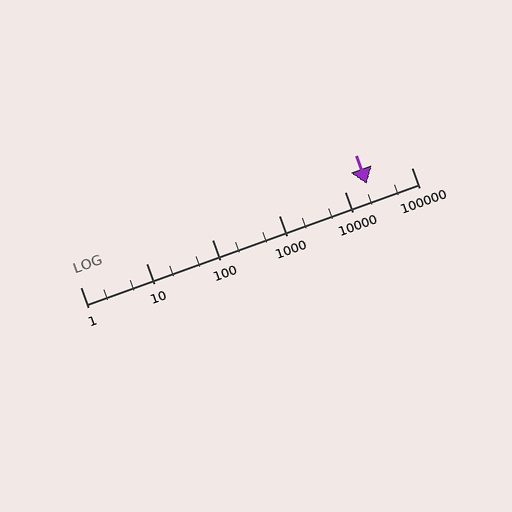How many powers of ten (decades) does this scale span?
The scale spans 5 decades, from 1 to 100000.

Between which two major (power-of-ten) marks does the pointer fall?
The pointer is between 10000 and 100000.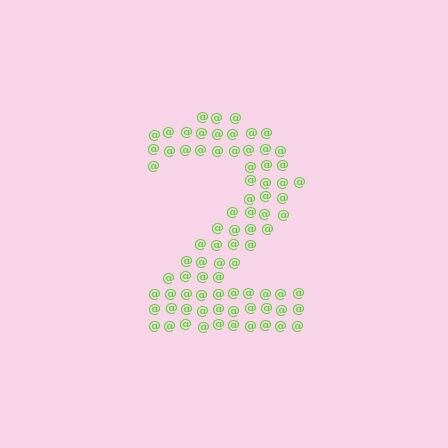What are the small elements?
The small elements are at signs.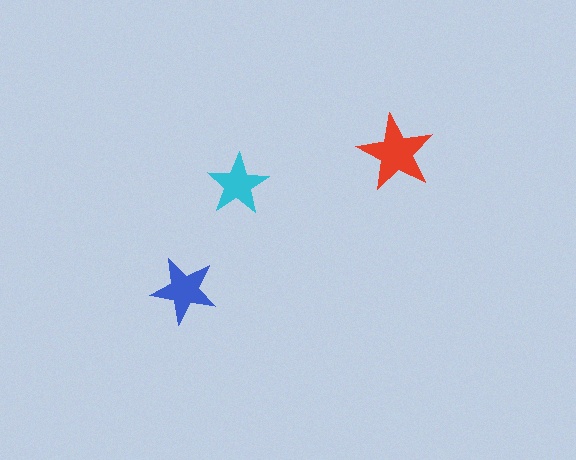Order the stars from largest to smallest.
the red one, the blue one, the cyan one.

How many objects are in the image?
There are 3 objects in the image.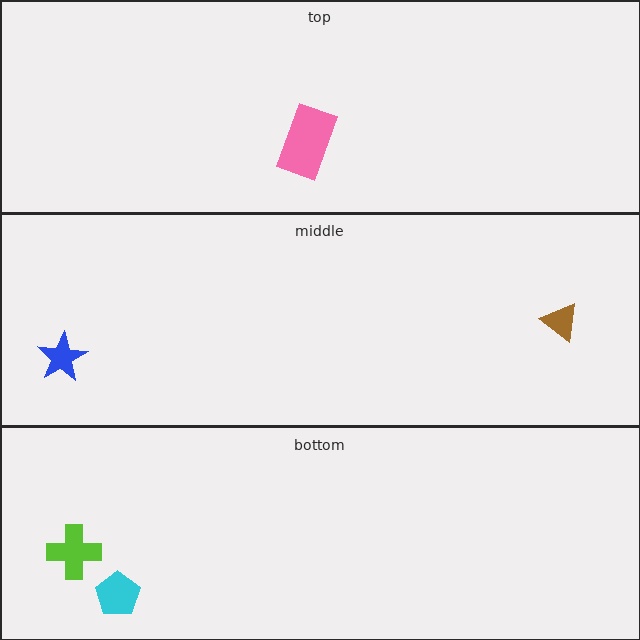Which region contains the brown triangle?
The middle region.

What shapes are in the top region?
The pink rectangle.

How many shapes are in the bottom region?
2.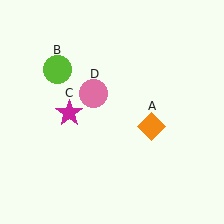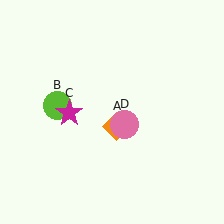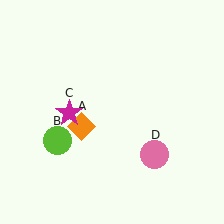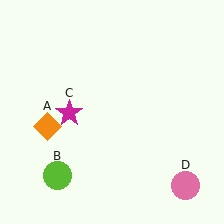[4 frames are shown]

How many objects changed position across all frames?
3 objects changed position: orange diamond (object A), lime circle (object B), pink circle (object D).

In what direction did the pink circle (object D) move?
The pink circle (object D) moved down and to the right.